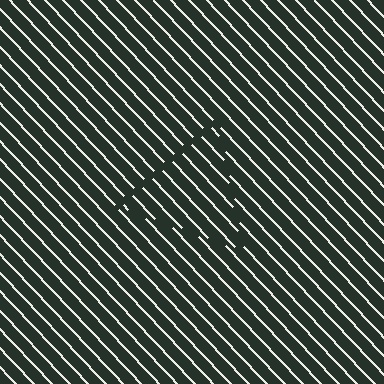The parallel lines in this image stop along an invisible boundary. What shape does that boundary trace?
An illusory triangle. The interior of the shape contains the same grating, shifted by half a period — the contour is defined by the phase discontinuity where line-ends from the inner and outer gratings abut.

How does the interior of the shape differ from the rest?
The interior of the shape contains the same grating, shifted by half a period — the contour is defined by the phase discontinuity where line-ends from the inner and outer gratings abut.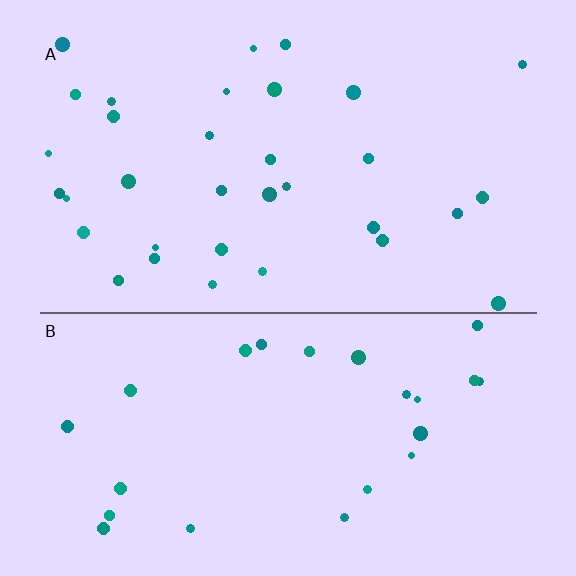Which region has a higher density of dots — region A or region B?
A (the top).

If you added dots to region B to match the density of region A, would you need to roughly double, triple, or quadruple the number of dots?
Approximately double.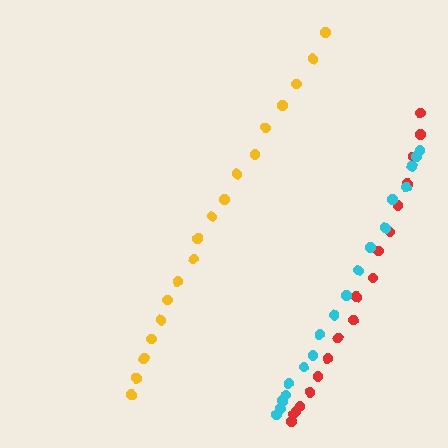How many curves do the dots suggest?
There are 3 distinct paths.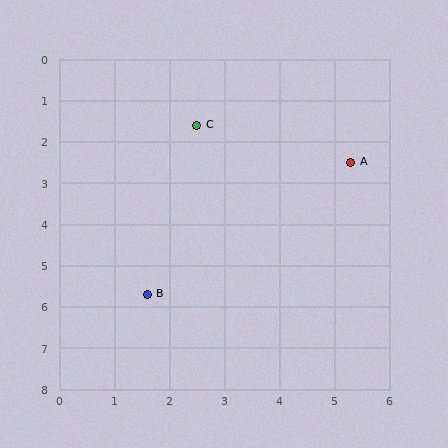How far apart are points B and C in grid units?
Points B and C are about 4.2 grid units apart.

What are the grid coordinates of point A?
Point A is at approximately (5.3, 2.5).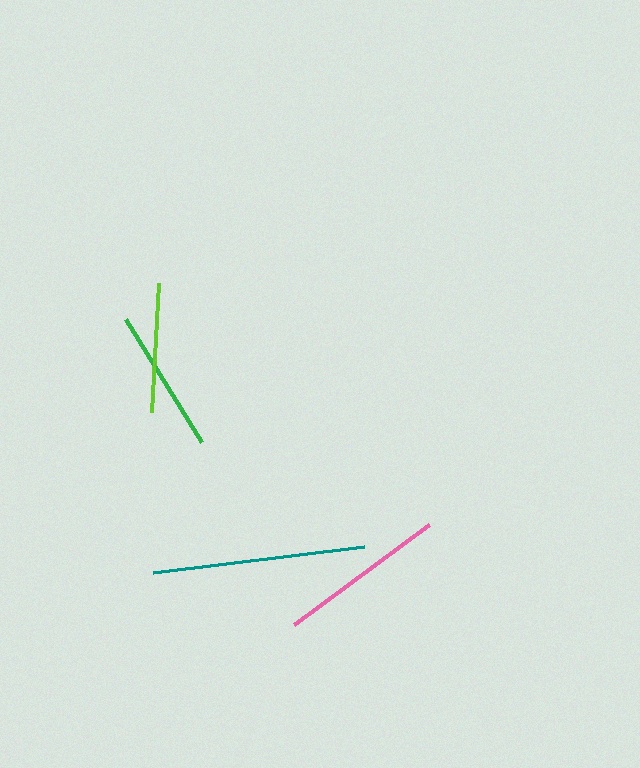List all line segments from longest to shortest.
From longest to shortest: teal, pink, green, lime.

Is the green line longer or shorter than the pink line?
The pink line is longer than the green line.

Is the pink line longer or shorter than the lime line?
The pink line is longer than the lime line.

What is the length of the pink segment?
The pink segment is approximately 168 pixels long.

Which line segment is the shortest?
The lime line is the shortest at approximately 129 pixels.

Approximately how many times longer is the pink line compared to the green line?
The pink line is approximately 1.2 times the length of the green line.